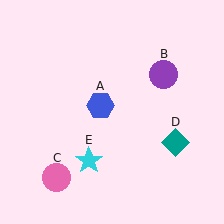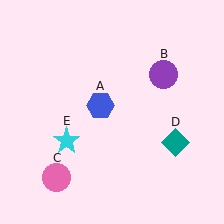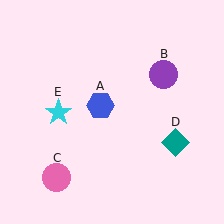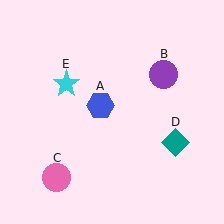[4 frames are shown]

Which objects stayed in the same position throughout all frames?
Blue hexagon (object A) and purple circle (object B) and pink circle (object C) and teal diamond (object D) remained stationary.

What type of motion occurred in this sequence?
The cyan star (object E) rotated clockwise around the center of the scene.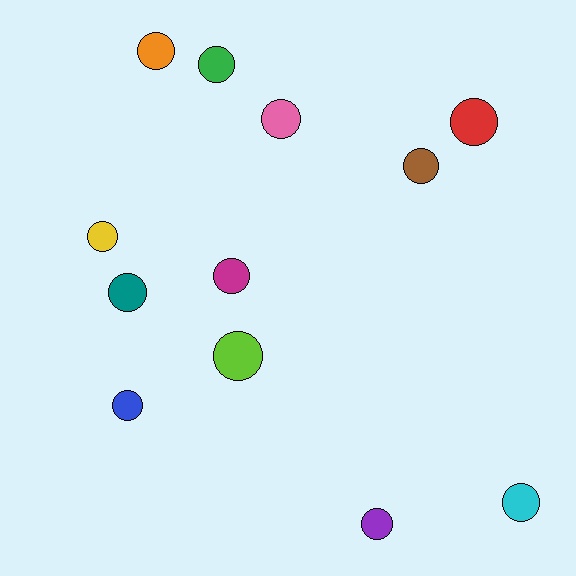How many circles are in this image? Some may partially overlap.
There are 12 circles.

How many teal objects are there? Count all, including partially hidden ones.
There is 1 teal object.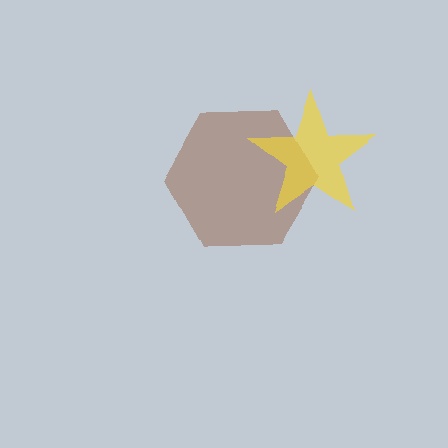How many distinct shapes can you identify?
There are 2 distinct shapes: a brown hexagon, a yellow star.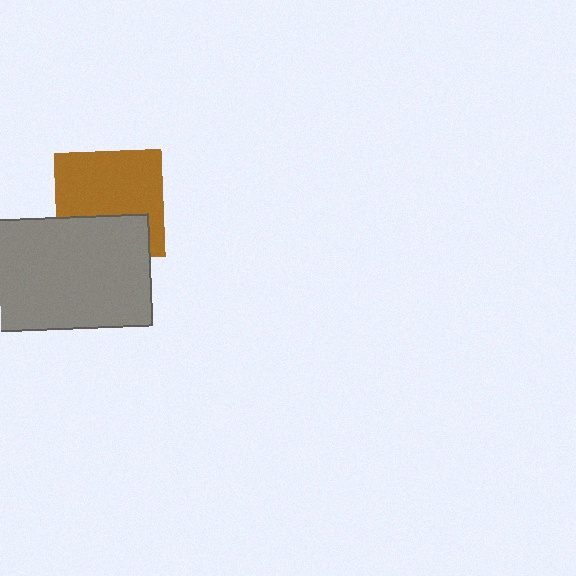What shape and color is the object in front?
The object in front is a gray rectangle.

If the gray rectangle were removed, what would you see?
You would see the complete brown square.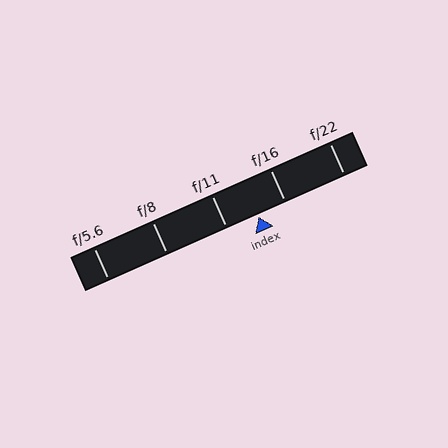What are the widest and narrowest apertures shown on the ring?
The widest aperture shown is f/5.6 and the narrowest is f/22.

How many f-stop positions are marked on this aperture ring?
There are 5 f-stop positions marked.